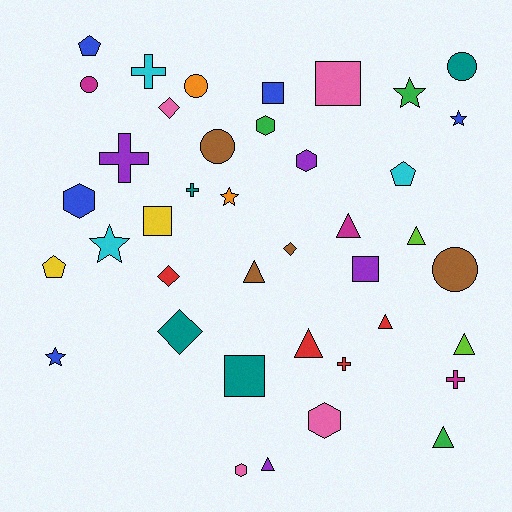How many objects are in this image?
There are 40 objects.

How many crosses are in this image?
There are 5 crosses.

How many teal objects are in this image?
There are 4 teal objects.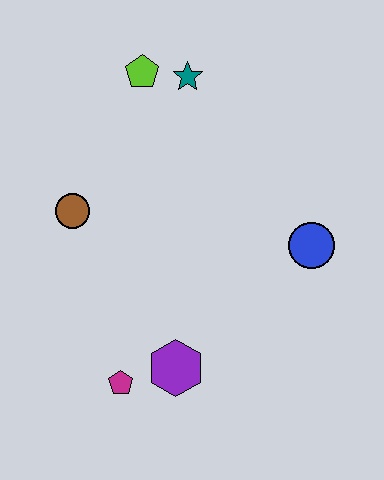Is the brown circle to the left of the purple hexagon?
Yes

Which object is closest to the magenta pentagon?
The purple hexagon is closest to the magenta pentagon.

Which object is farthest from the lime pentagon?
The magenta pentagon is farthest from the lime pentagon.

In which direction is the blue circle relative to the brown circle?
The blue circle is to the right of the brown circle.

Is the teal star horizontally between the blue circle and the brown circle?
Yes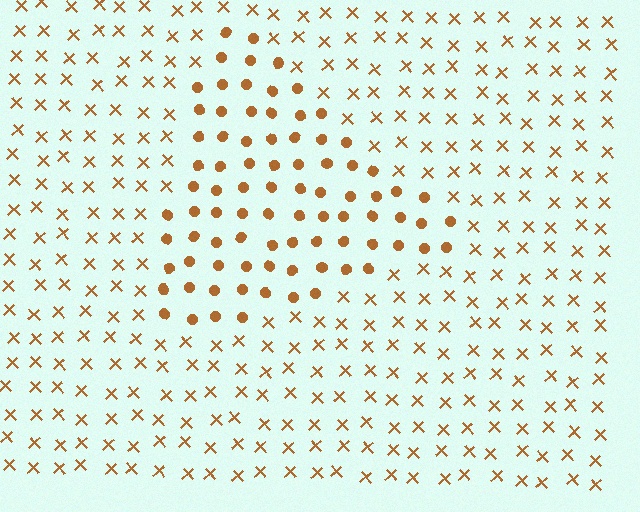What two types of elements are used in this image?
The image uses circles inside the triangle region and X marks outside it.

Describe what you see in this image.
The image is filled with small brown elements arranged in a uniform grid. A triangle-shaped region contains circles, while the surrounding area contains X marks. The boundary is defined purely by the change in element shape.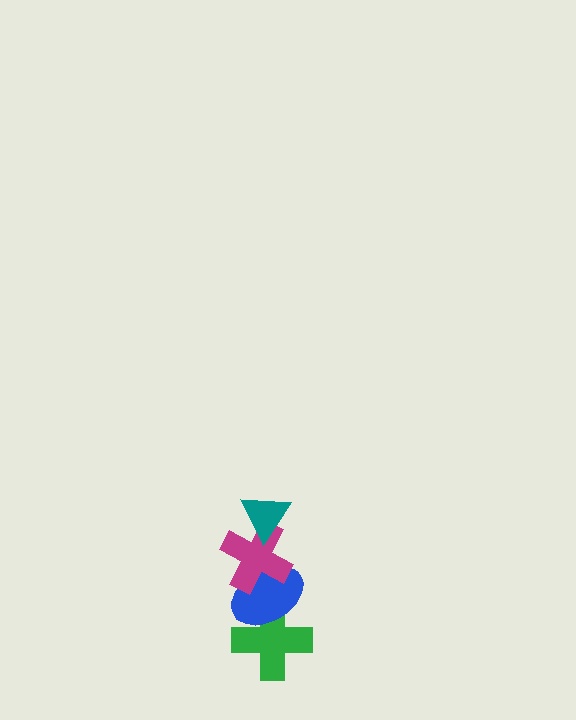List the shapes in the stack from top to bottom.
From top to bottom: the teal triangle, the magenta cross, the blue ellipse, the green cross.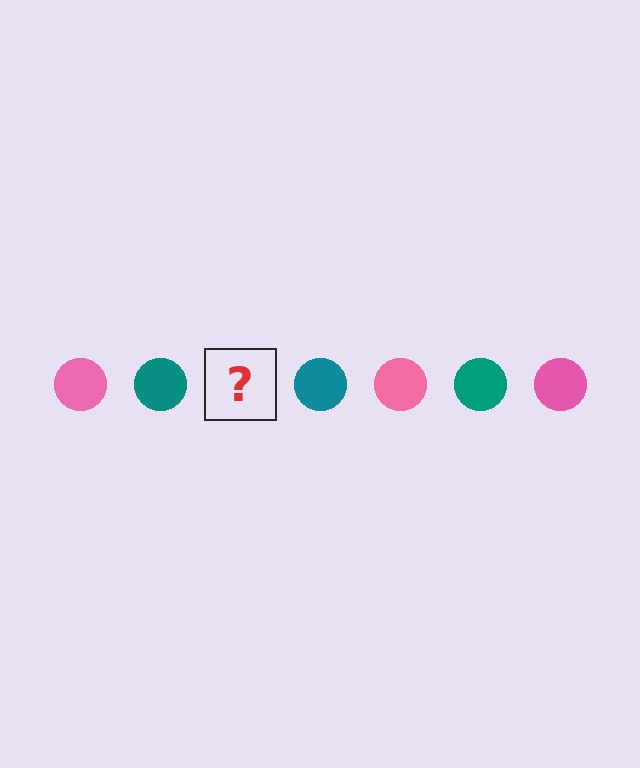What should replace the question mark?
The question mark should be replaced with a pink circle.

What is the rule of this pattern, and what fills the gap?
The rule is that the pattern cycles through pink, teal circles. The gap should be filled with a pink circle.